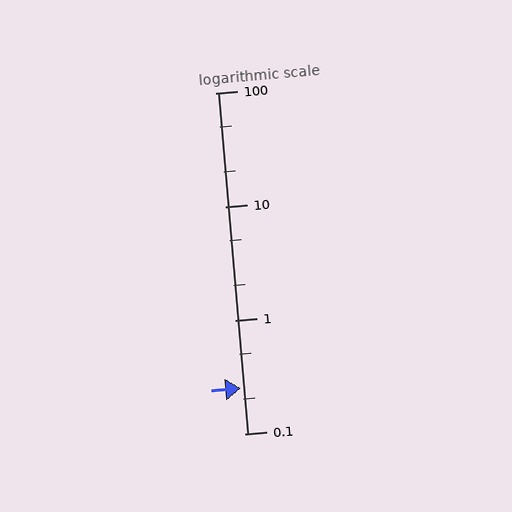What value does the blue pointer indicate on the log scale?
The pointer indicates approximately 0.25.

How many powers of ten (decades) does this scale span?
The scale spans 3 decades, from 0.1 to 100.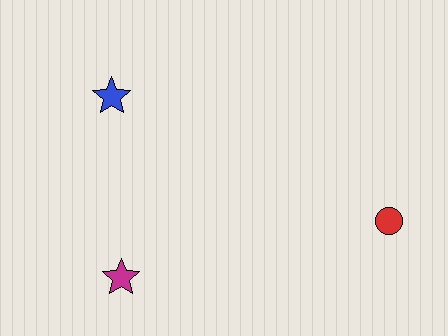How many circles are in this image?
There is 1 circle.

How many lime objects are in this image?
There are no lime objects.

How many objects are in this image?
There are 3 objects.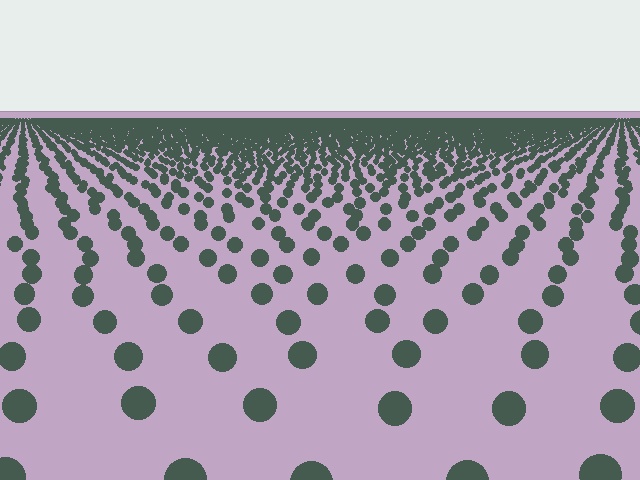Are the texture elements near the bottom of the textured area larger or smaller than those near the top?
Larger. Near the bottom, elements are closer to the viewer and appear at a bigger on-screen size.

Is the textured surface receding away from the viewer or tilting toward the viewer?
The surface is receding away from the viewer. Texture elements get smaller and denser toward the top.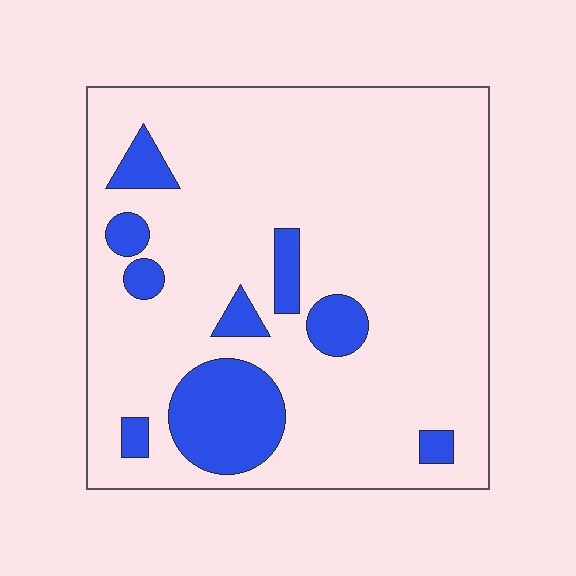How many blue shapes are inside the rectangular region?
9.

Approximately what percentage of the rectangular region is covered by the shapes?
Approximately 15%.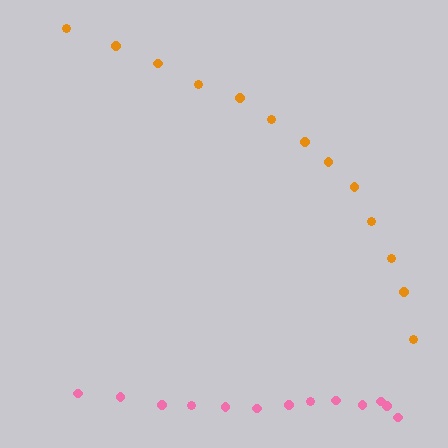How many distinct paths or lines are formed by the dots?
There are 2 distinct paths.